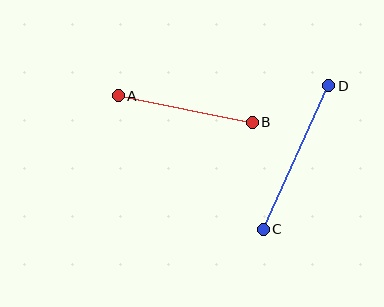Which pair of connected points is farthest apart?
Points C and D are farthest apart.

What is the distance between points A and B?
The distance is approximately 136 pixels.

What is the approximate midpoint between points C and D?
The midpoint is at approximately (296, 158) pixels.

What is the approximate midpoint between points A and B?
The midpoint is at approximately (185, 109) pixels.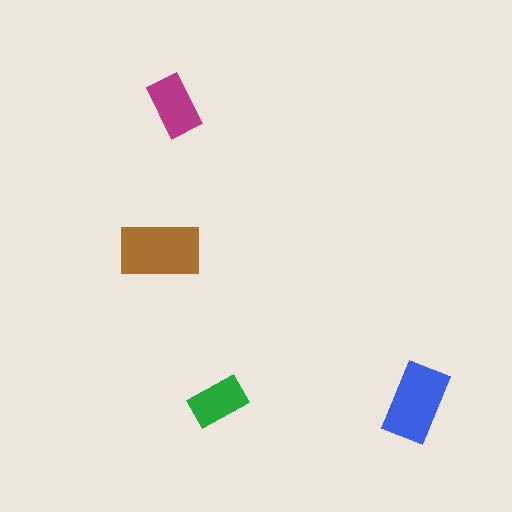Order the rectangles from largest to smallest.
the brown one, the blue one, the magenta one, the green one.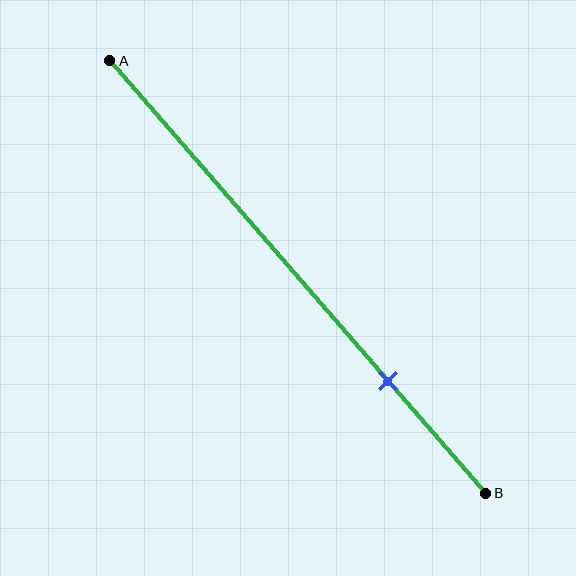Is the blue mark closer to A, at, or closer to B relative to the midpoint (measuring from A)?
The blue mark is closer to point B than the midpoint of segment AB.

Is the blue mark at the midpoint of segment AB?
No, the mark is at about 75% from A, not at the 50% midpoint.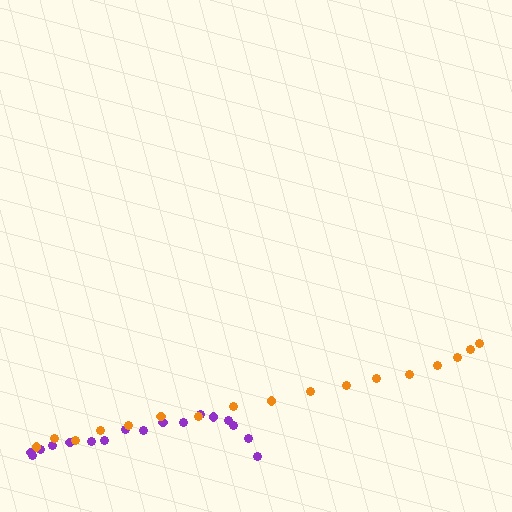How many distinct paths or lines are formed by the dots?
There are 2 distinct paths.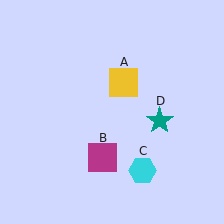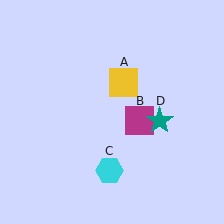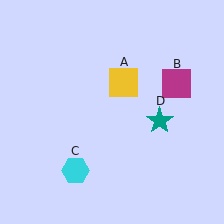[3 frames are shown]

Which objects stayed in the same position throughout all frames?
Yellow square (object A) and teal star (object D) remained stationary.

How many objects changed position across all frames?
2 objects changed position: magenta square (object B), cyan hexagon (object C).